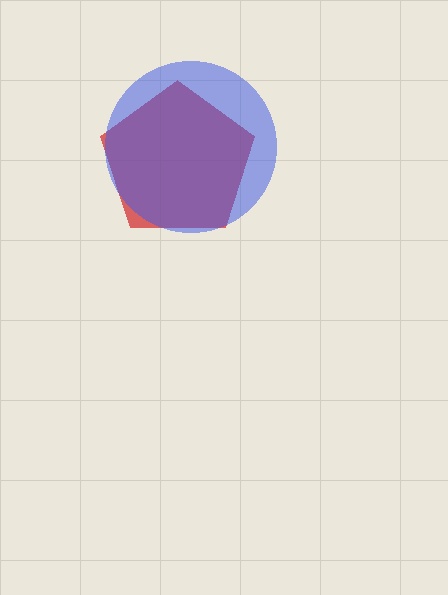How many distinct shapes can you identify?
There are 2 distinct shapes: a red pentagon, a blue circle.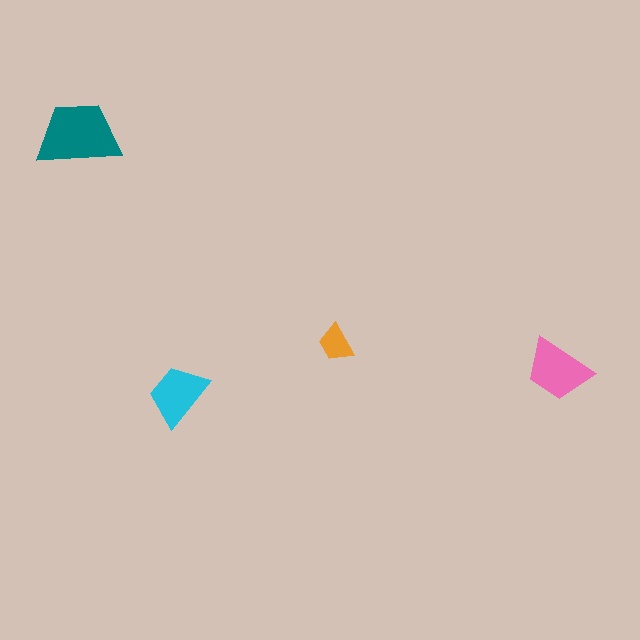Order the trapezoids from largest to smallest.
the teal one, the pink one, the cyan one, the orange one.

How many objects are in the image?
There are 4 objects in the image.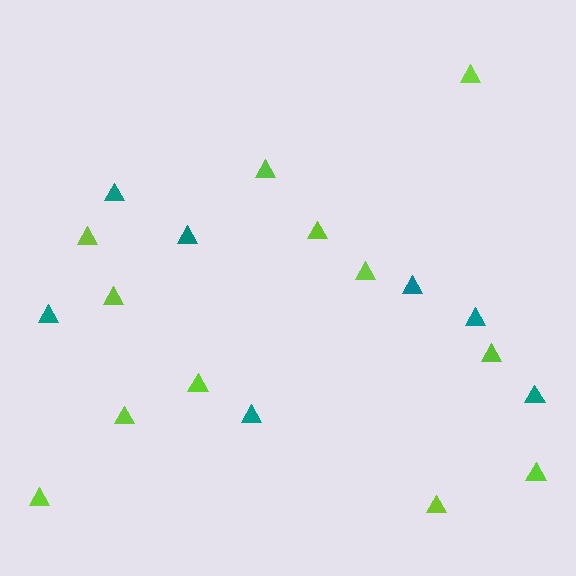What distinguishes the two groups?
There are 2 groups: one group of teal triangles (7) and one group of lime triangles (12).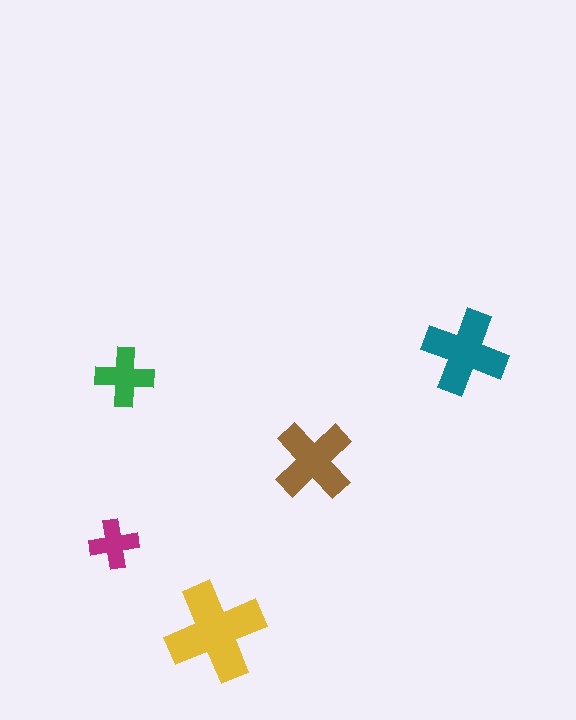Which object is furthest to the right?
The teal cross is rightmost.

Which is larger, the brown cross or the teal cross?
The teal one.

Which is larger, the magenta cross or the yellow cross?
The yellow one.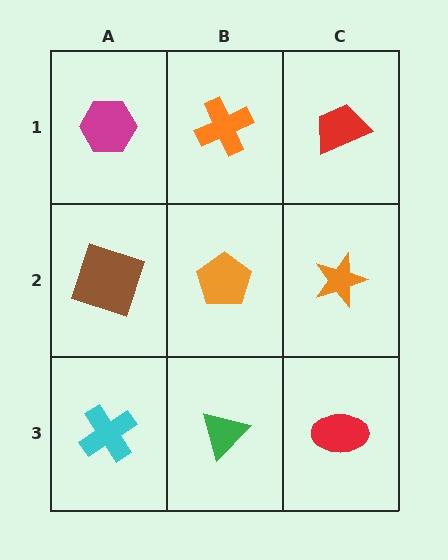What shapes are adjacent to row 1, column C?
An orange star (row 2, column C), an orange cross (row 1, column B).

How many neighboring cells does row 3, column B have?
3.